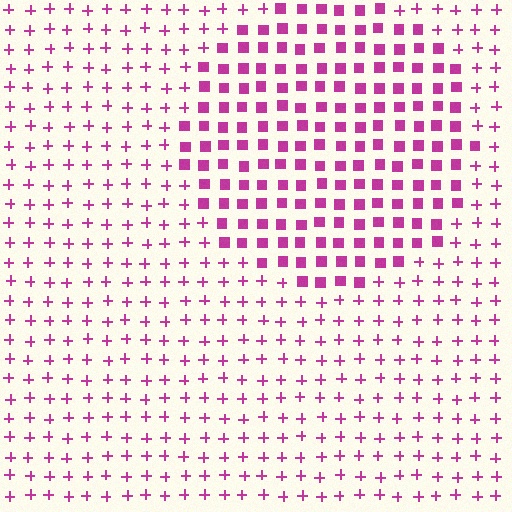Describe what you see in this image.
The image is filled with small magenta elements arranged in a uniform grid. A circle-shaped region contains squares, while the surrounding area contains plus signs. The boundary is defined purely by the change in element shape.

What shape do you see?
I see a circle.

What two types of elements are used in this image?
The image uses squares inside the circle region and plus signs outside it.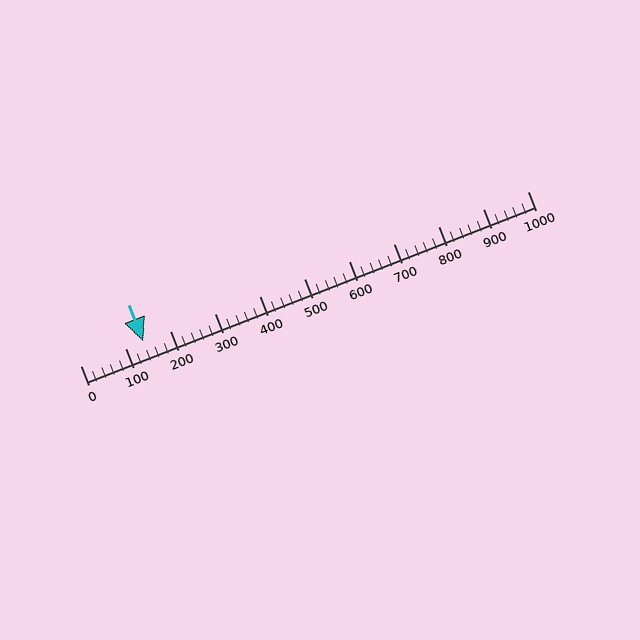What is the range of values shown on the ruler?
The ruler shows values from 0 to 1000.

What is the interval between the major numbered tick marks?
The major tick marks are spaced 100 units apart.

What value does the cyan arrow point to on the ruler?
The cyan arrow points to approximately 140.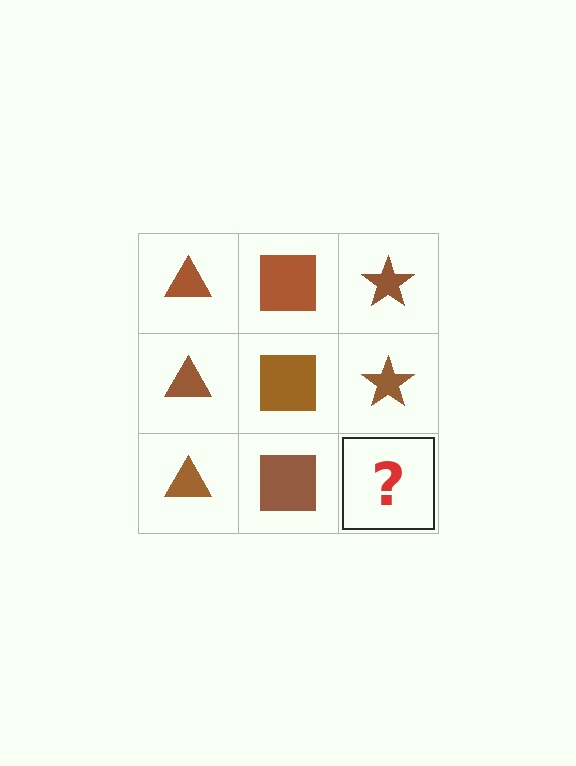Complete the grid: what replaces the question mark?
The question mark should be replaced with a brown star.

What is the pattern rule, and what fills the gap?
The rule is that each column has a consistent shape. The gap should be filled with a brown star.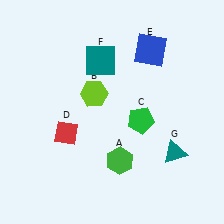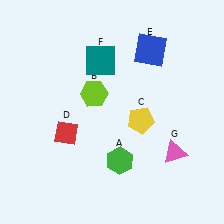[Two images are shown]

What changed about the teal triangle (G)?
In Image 1, G is teal. In Image 2, it changed to pink.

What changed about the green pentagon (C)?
In Image 1, C is green. In Image 2, it changed to yellow.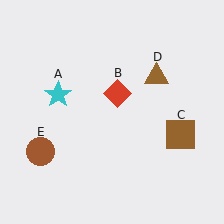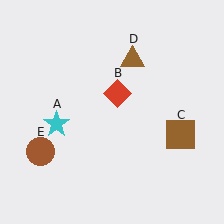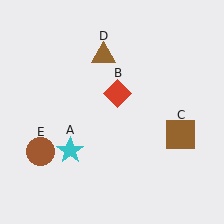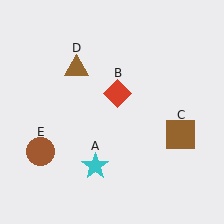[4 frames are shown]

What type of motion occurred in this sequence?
The cyan star (object A), brown triangle (object D) rotated counterclockwise around the center of the scene.